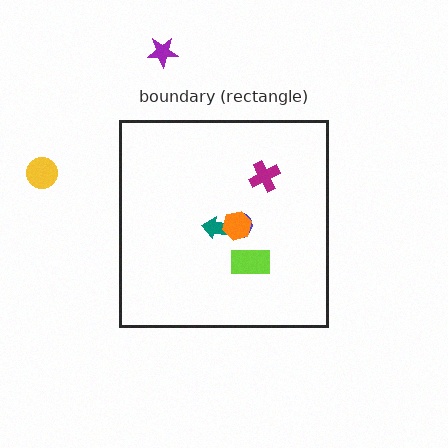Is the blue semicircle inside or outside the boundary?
Inside.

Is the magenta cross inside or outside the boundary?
Inside.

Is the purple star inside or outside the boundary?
Outside.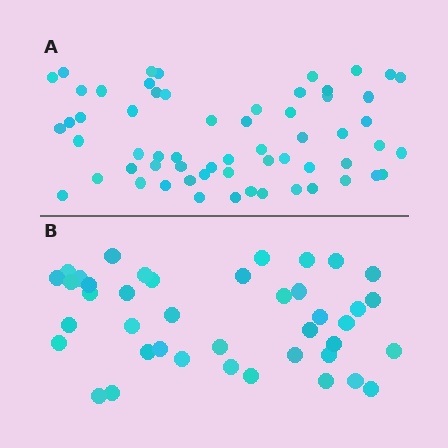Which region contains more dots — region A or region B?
Region A (the top region) has more dots.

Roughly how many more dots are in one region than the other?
Region A has approximately 20 more dots than region B.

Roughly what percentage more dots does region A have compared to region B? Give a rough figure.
About 45% more.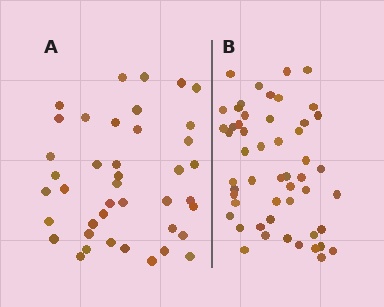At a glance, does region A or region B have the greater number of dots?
Region B (the right region) has more dots.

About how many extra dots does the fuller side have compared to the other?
Region B has roughly 12 or so more dots than region A.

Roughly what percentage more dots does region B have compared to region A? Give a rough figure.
About 25% more.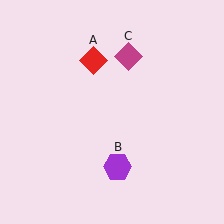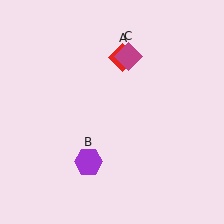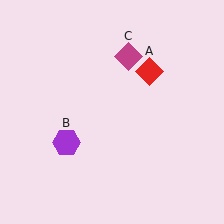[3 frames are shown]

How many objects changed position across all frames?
2 objects changed position: red diamond (object A), purple hexagon (object B).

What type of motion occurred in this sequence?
The red diamond (object A), purple hexagon (object B) rotated clockwise around the center of the scene.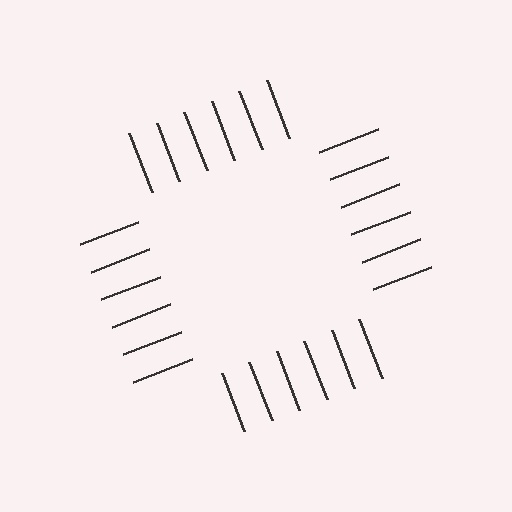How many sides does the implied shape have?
4 sides — the line-ends trace a square.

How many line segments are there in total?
24 — 6 along each of the 4 edges.